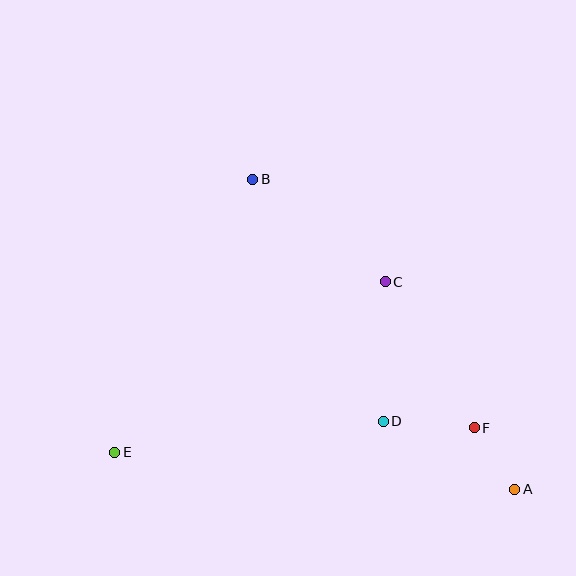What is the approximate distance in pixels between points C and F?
The distance between C and F is approximately 171 pixels.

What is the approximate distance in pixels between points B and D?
The distance between B and D is approximately 275 pixels.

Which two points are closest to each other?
Points A and F are closest to each other.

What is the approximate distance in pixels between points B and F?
The distance between B and F is approximately 333 pixels.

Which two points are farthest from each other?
Points A and B are farthest from each other.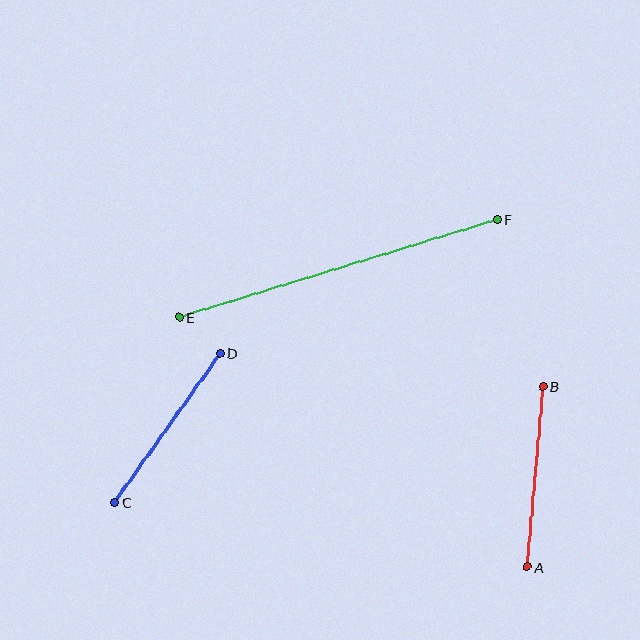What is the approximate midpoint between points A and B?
The midpoint is at approximately (535, 477) pixels.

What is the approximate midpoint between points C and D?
The midpoint is at approximately (167, 428) pixels.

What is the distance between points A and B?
The distance is approximately 181 pixels.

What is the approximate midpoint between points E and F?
The midpoint is at approximately (338, 269) pixels.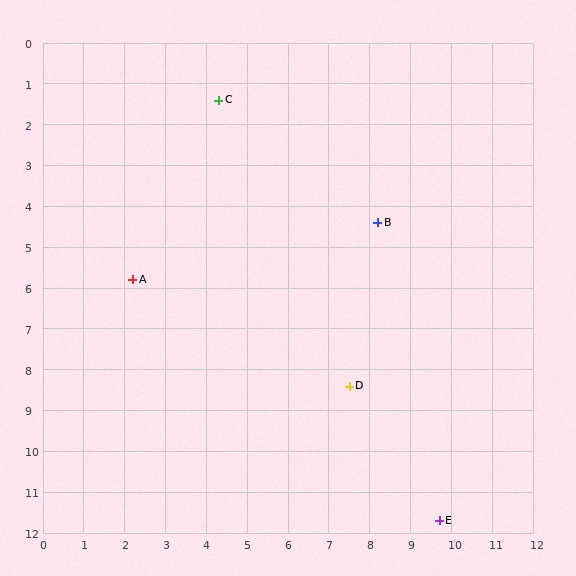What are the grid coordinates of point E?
Point E is at approximately (9.7, 11.7).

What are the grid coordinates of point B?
Point B is at approximately (8.2, 4.4).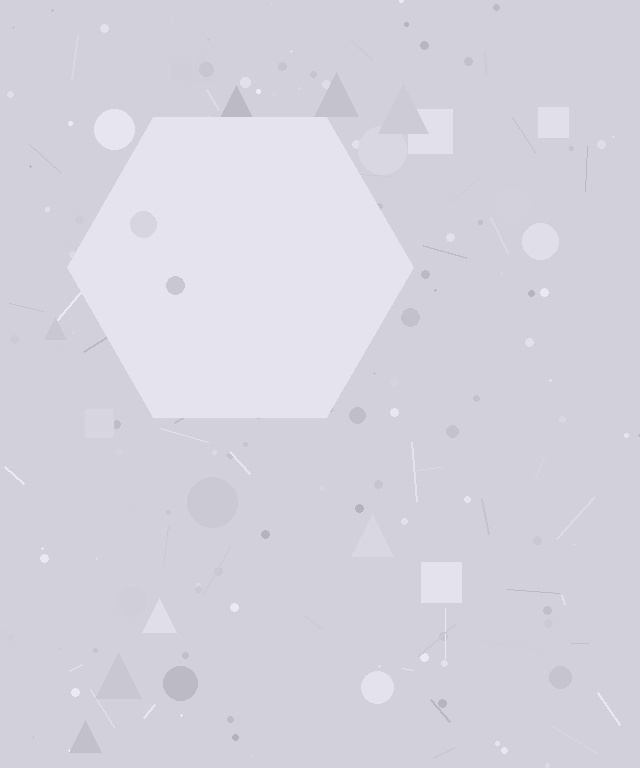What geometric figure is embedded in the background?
A hexagon is embedded in the background.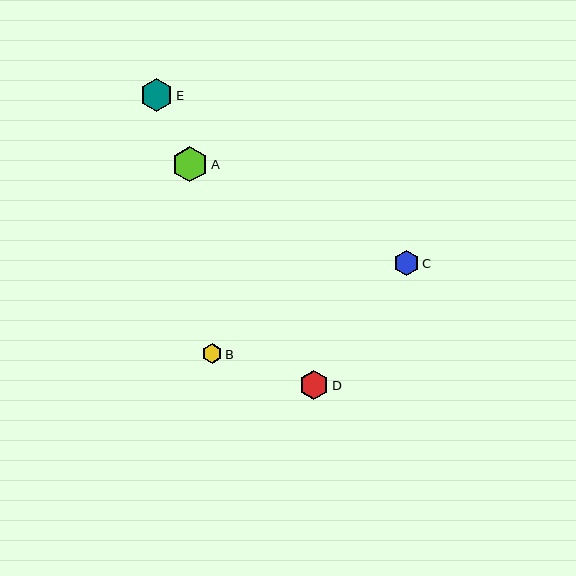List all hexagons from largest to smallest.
From largest to smallest: A, E, D, C, B.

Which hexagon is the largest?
Hexagon A is the largest with a size of approximately 36 pixels.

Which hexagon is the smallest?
Hexagon B is the smallest with a size of approximately 20 pixels.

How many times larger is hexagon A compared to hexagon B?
Hexagon A is approximately 1.8 times the size of hexagon B.